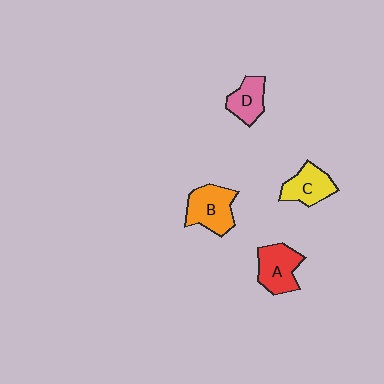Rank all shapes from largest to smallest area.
From largest to smallest: B (orange), A (red), C (yellow), D (pink).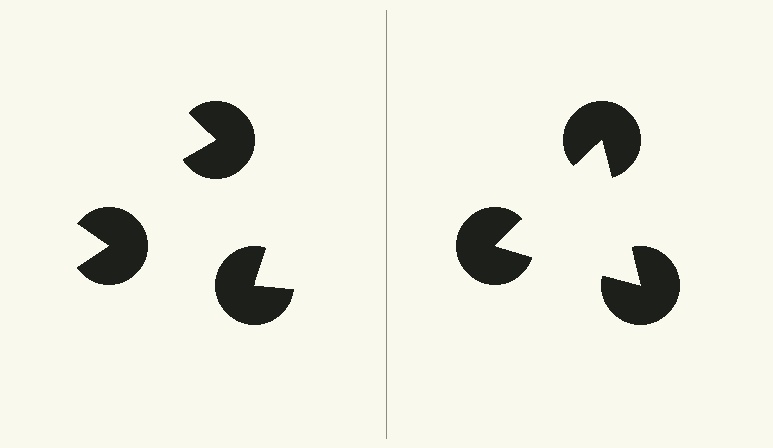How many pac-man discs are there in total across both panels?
6 — 3 on each side.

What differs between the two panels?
The pac-man discs are positioned identically on both sides; only the wedge orientations differ. On the right they align to a triangle; on the left they are misaligned.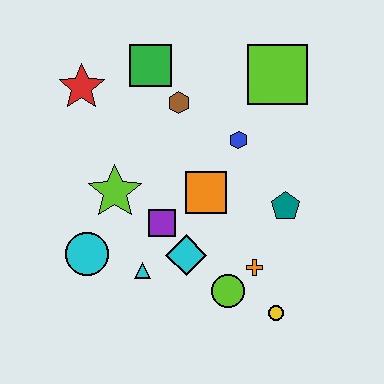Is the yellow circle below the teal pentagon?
Yes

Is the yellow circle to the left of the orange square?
No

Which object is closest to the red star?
The green square is closest to the red star.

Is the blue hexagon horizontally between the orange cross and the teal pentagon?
No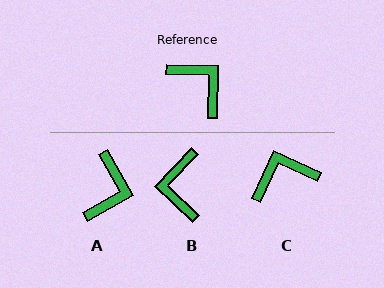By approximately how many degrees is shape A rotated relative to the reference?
Approximately 59 degrees clockwise.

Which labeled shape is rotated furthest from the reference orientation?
B, about 137 degrees away.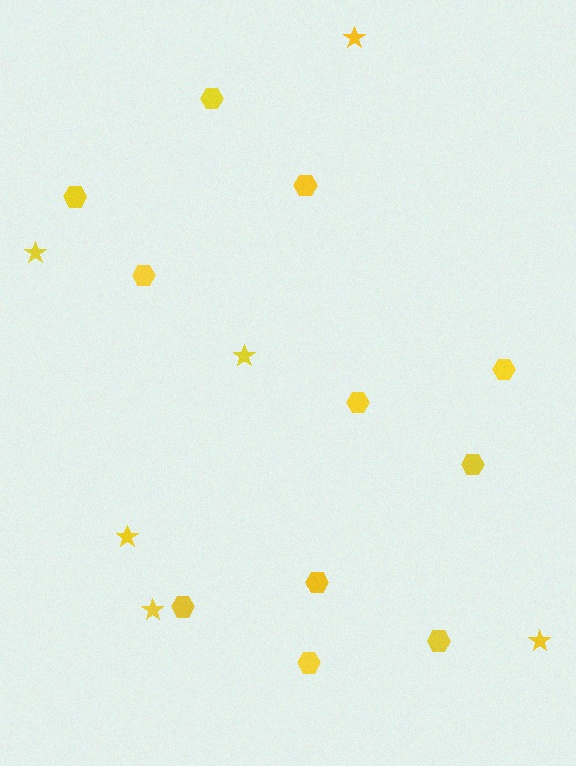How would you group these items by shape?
There are 2 groups: one group of hexagons (11) and one group of stars (6).